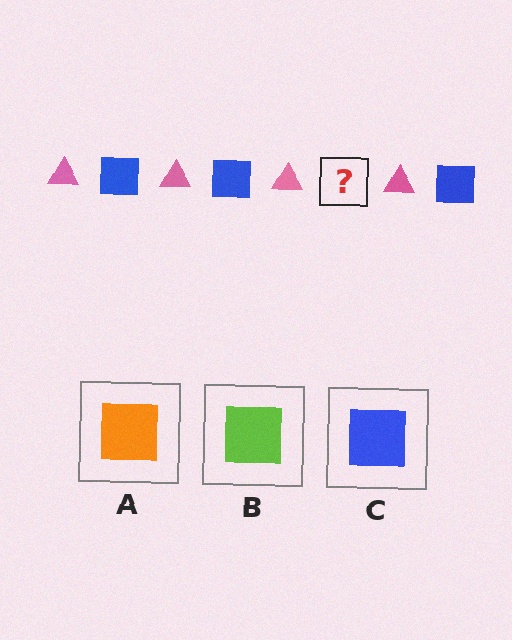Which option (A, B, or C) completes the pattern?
C.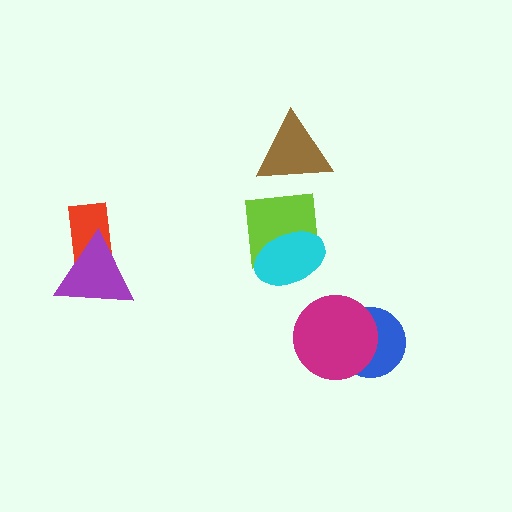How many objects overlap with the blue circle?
1 object overlaps with the blue circle.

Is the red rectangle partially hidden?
Yes, it is partially covered by another shape.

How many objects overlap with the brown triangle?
1 object overlaps with the brown triangle.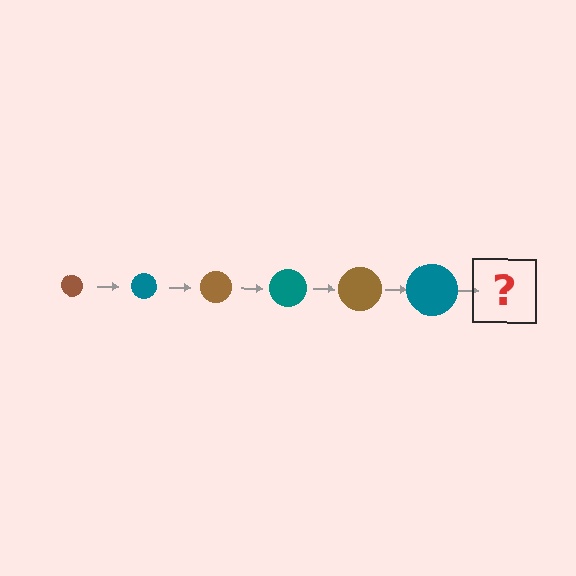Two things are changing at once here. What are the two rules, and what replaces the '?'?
The two rules are that the circle grows larger each step and the color cycles through brown and teal. The '?' should be a brown circle, larger than the previous one.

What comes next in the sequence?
The next element should be a brown circle, larger than the previous one.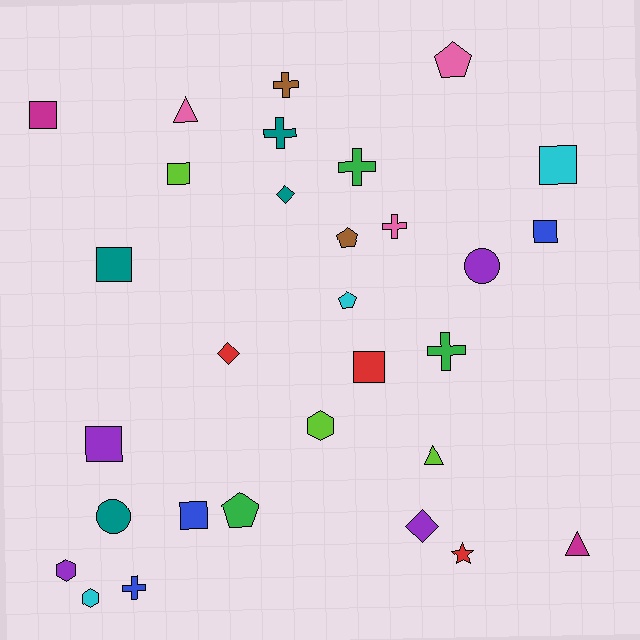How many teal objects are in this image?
There are 4 teal objects.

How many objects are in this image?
There are 30 objects.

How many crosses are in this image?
There are 6 crosses.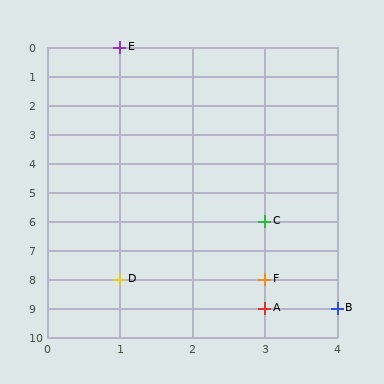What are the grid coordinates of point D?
Point D is at grid coordinates (1, 8).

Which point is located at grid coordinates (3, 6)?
Point C is at (3, 6).